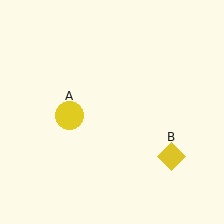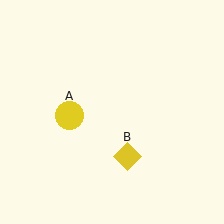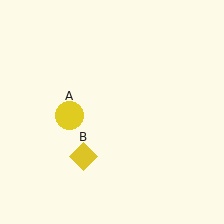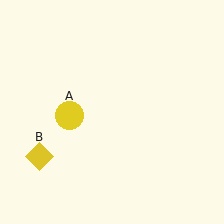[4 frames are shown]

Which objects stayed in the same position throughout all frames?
Yellow circle (object A) remained stationary.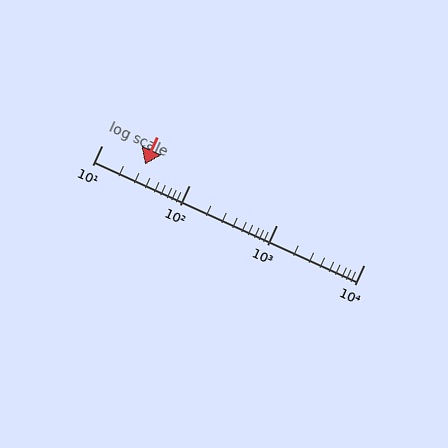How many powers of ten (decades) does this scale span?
The scale spans 3 decades, from 10 to 10000.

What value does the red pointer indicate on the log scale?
The pointer indicates approximately 31.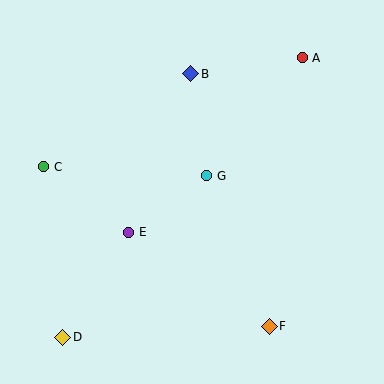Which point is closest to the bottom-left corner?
Point D is closest to the bottom-left corner.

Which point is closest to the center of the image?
Point G at (207, 176) is closest to the center.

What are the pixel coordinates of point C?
Point C is at (44, 167).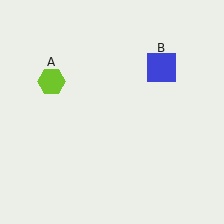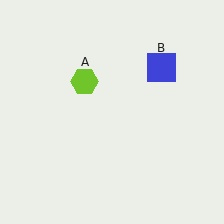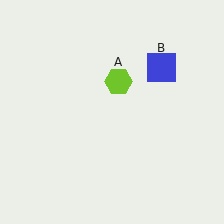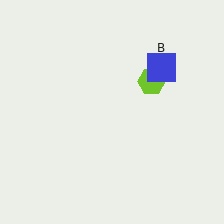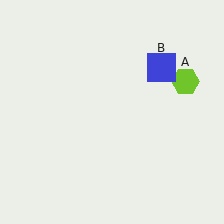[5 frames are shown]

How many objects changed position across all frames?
1 object changed position: lime hexagon (object A).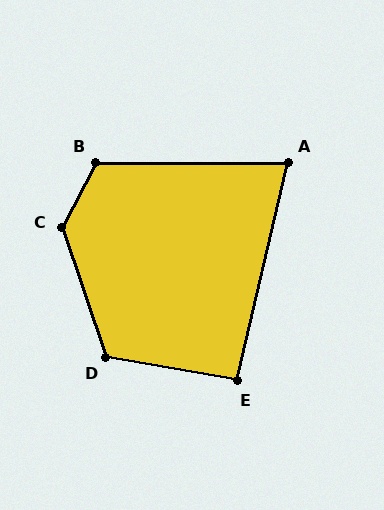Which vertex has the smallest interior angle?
A, at approximately 77 degrees.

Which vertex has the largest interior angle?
C, at approximately 133 degrees.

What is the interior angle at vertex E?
Approximately 93 degrees (approximately right).